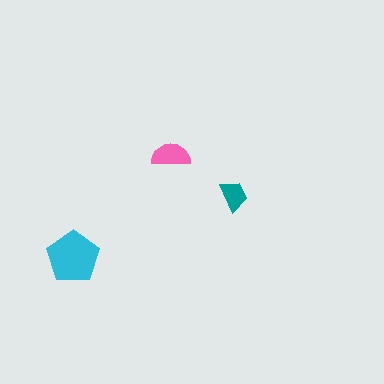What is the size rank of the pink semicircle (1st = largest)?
2nd.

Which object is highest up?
The pink semicircle is topmost.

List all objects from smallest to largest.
The teal trapezoid, the pink semicircle, the cyan pentagon.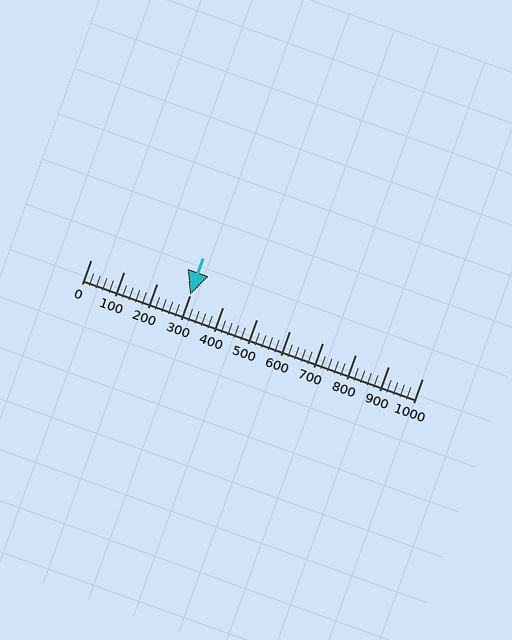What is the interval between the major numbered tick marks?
The major tick marks are spaced 100 units apart.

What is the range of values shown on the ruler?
The ruler shows values from 0 to 1000.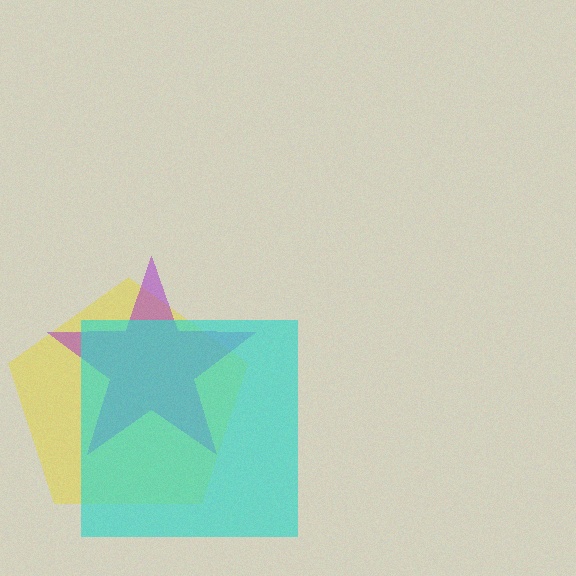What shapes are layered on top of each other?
The layered shapes are: a yellow pentagon, a purple star, a cyan square.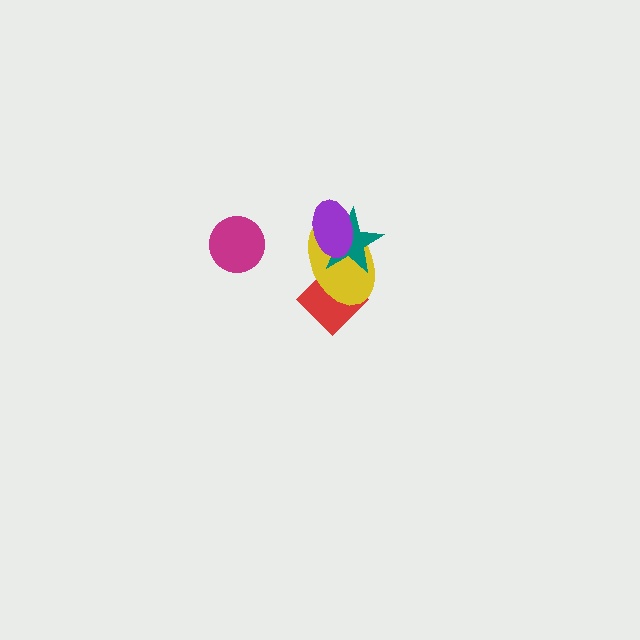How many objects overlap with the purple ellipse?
2 objects overlap with the purple ellipse.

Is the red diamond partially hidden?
Yes, it is partially covered by another shape.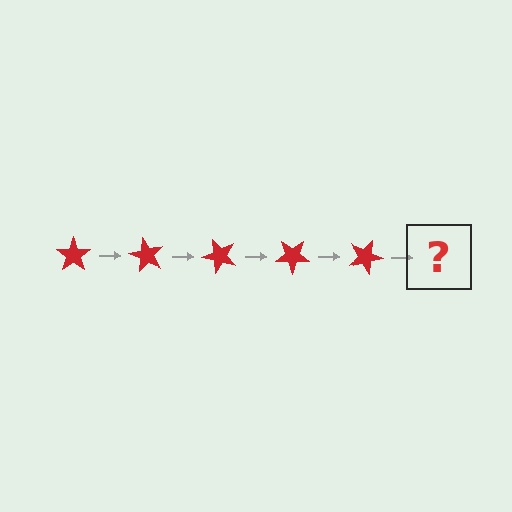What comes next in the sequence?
The next element should be a red star rotated 300 degrees.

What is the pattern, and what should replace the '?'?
The pattern is that the star rotates 60 degrees each step. The '?' should be a red star rotated 300 degrees.